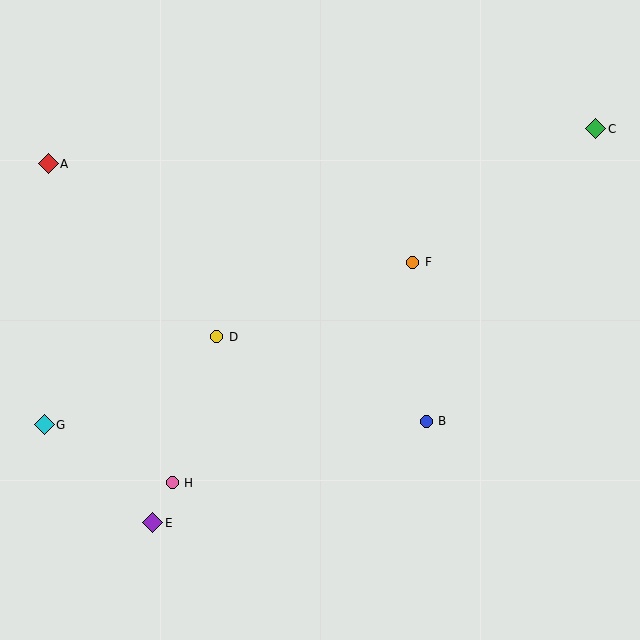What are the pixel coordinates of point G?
Point G is at (44, 425).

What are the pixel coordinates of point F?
Point F is at (413, 262).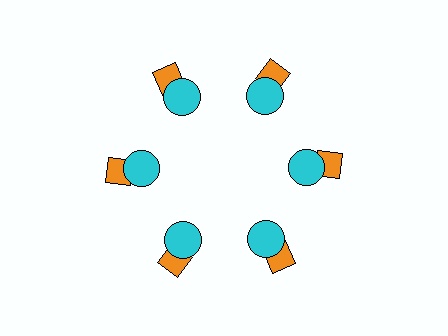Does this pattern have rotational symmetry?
Yes, this pattern has 6-fold rotational symmetry. It looks the same after rotating 60 degrees around the center.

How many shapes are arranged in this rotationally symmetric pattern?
There are 12 shapes, arranged in 6 groups of 2.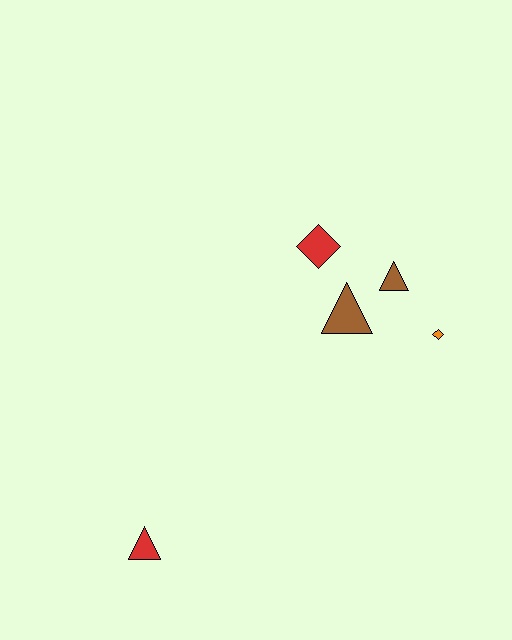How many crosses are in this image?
There are no crosses.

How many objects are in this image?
There are 5 objects.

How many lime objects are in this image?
There are no lime objects.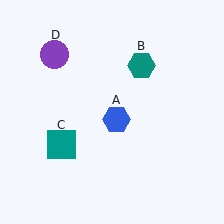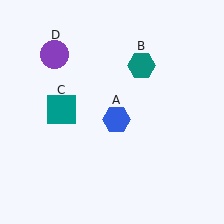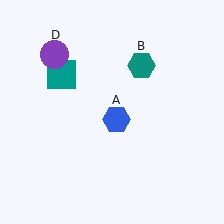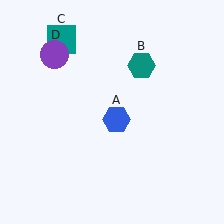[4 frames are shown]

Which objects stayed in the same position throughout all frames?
Blue hexagon (object A) and teal hexagon (object B) and purple circle (object D) remained stationary.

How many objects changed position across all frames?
1 object changed position: teal square (object C).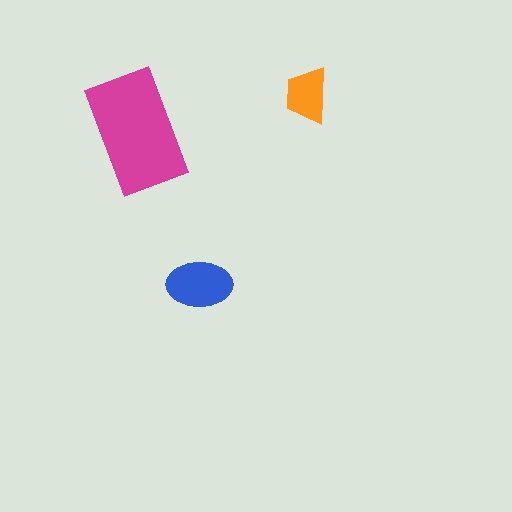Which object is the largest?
The magenta rectangle.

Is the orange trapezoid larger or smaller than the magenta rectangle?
Smaller.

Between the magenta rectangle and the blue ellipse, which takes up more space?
The magenta rectangle.